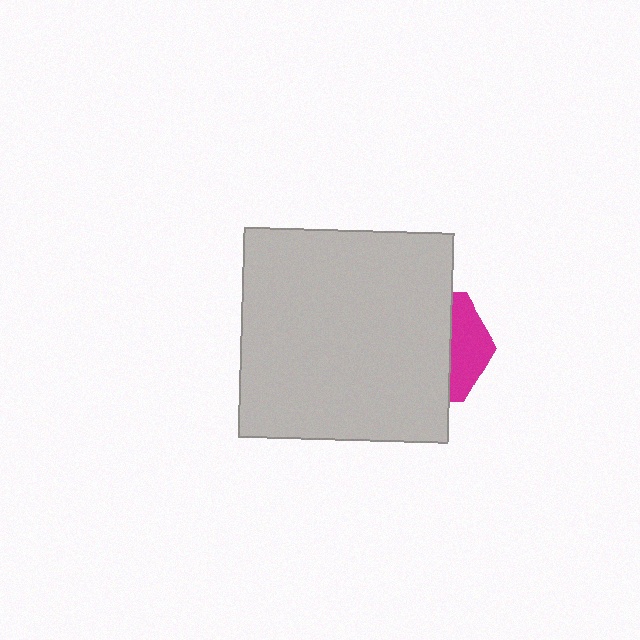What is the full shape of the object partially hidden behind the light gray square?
The partially hidden object is a magenta hexagon.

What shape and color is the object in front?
The object in front is a light gray square.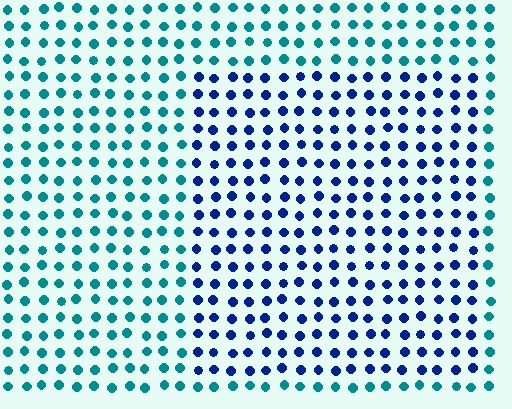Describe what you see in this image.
The image is filled with small teal elements in a uniform arrangement. A rectangle-shaped region is visible where the elements are tinted to a slightly different hue, forming a subtle color boundary.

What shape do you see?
I see a rectangle.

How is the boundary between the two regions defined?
The boundary is defined purely by a slight shift in hue (about 46 degrees). Spacing, size, and orientation are identical on both sides.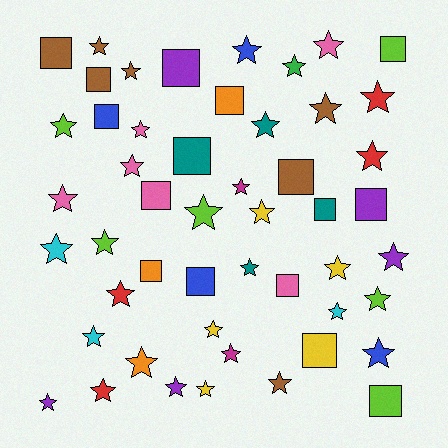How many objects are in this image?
There are 50 objects.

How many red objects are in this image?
There are 4 red objects.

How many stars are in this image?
There are 34 stars.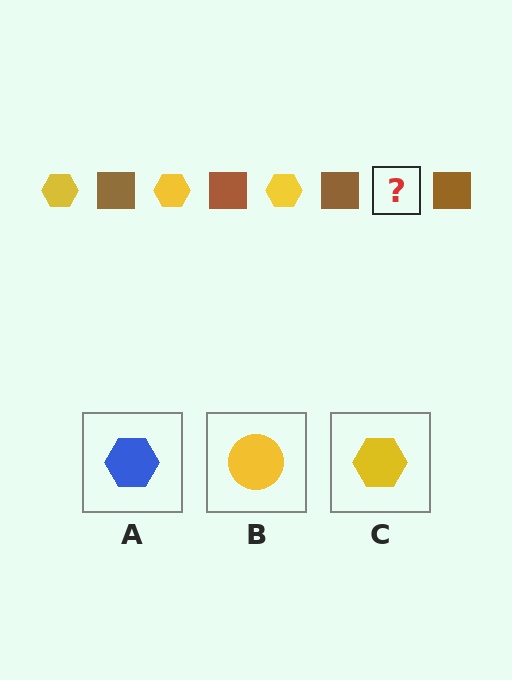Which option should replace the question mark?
Option C.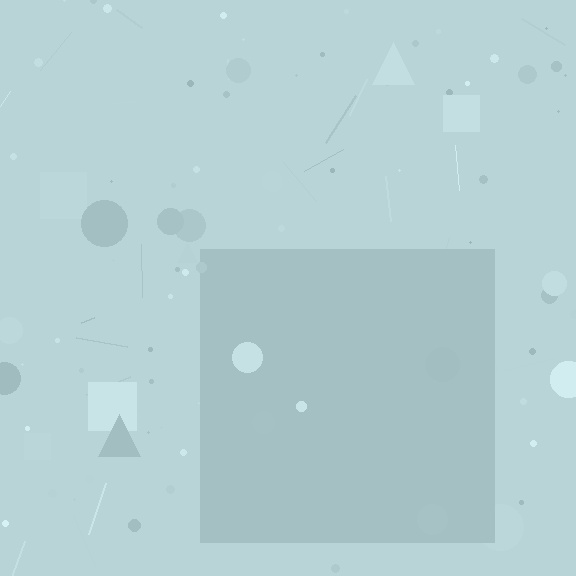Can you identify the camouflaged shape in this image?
The camouflaged shape is a square.